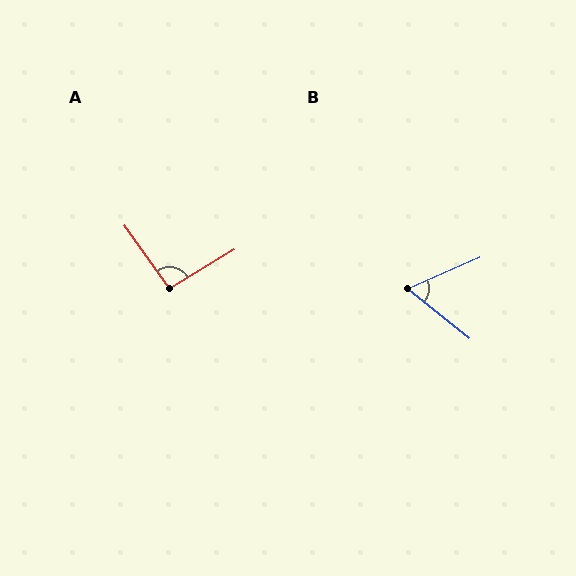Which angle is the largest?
A, at approximately 94 degrees.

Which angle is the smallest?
B, at approximately 62 degrees.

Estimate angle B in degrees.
Approximately 62 degrees.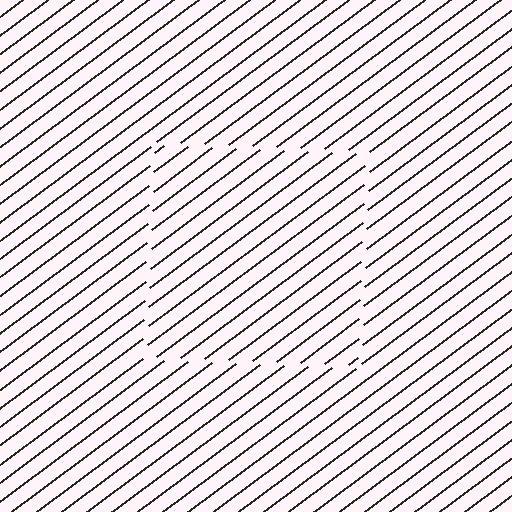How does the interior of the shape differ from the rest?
The interior of the shape contains the same grating, shifted by half a period — the contour is defined by the phase discontinuity where line-ends from the inner and outer gratings abut.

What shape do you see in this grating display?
An illusory square. The interior of the shape contains the same grating, shifted by half a period — the contour is defined by the phase discontinuity where line-ends from the inner and outer gratings abut.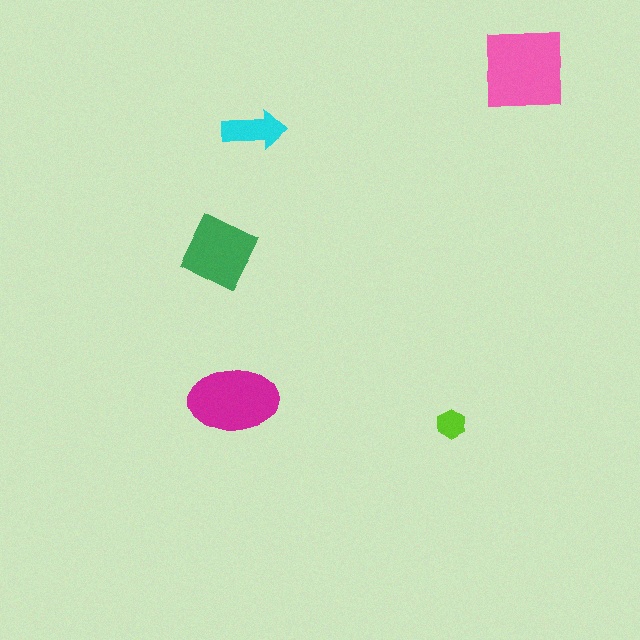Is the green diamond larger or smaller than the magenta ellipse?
Smaller.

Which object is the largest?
The pink square.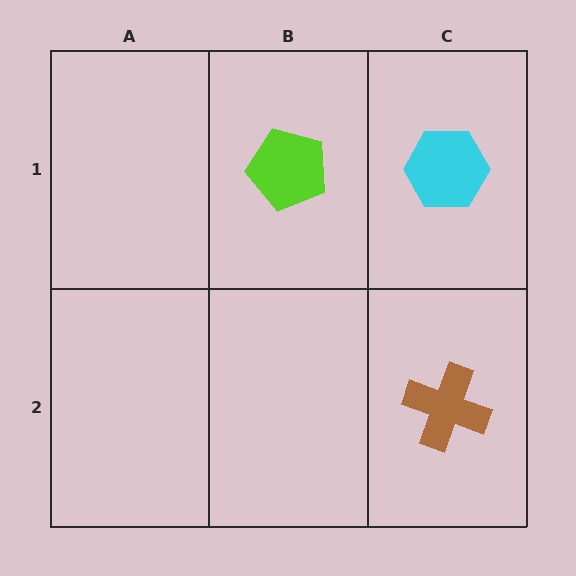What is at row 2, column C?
A brown cross.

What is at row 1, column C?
A cyan hexagon.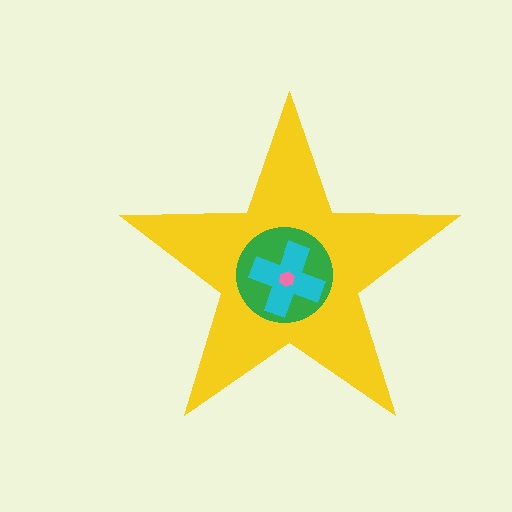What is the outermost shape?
The yellow star.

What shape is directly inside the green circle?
The cyan cross.